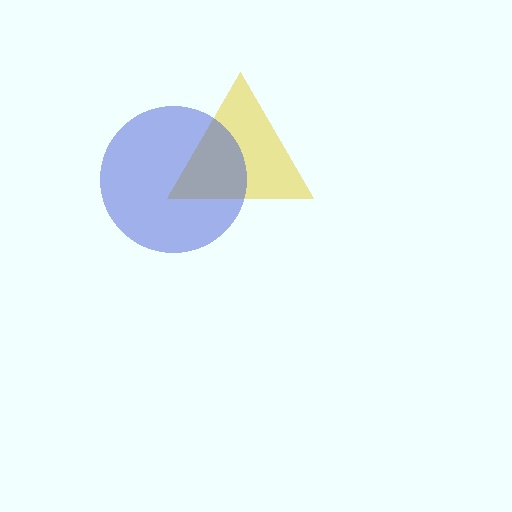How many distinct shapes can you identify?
There are 2 distinct shapes: a yellow triangle, a blue circle.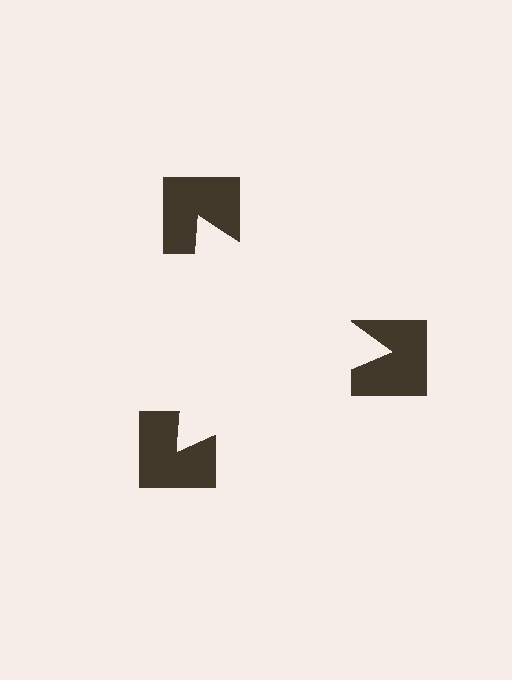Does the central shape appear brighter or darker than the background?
It typically appears slightly brighter than the background, even though no actual brightness change is drawn.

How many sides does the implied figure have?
3 sides.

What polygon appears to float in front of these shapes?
An illusory triangle — its edges are inferred from the aligned wedge cuts in the notched squares, not physically drawn.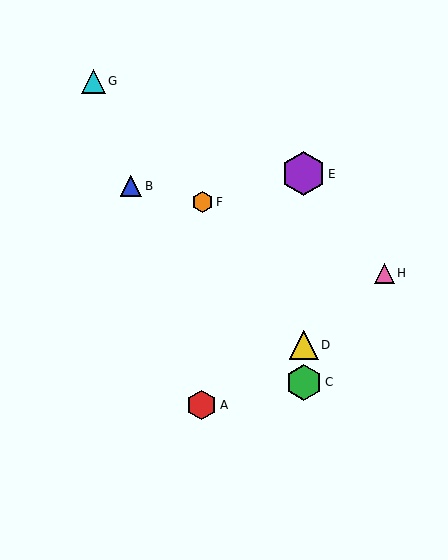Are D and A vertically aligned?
No, D is at x≈304 and A is at x≈202.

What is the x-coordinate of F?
Object F is at x≈202.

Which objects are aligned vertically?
Objects C, D, E are aligned vertically.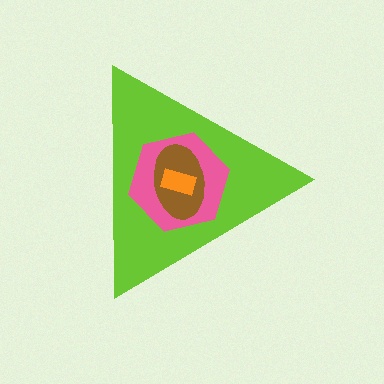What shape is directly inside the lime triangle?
The pink hexagon.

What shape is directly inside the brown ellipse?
The orange rectangle.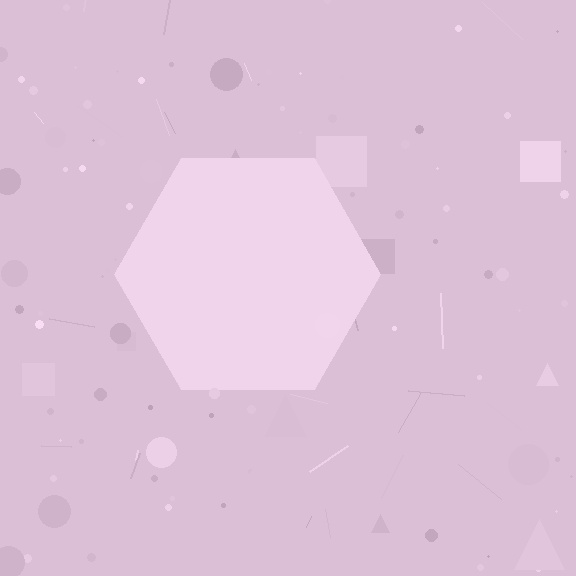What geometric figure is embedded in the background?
A hexagon is embedded in the background.